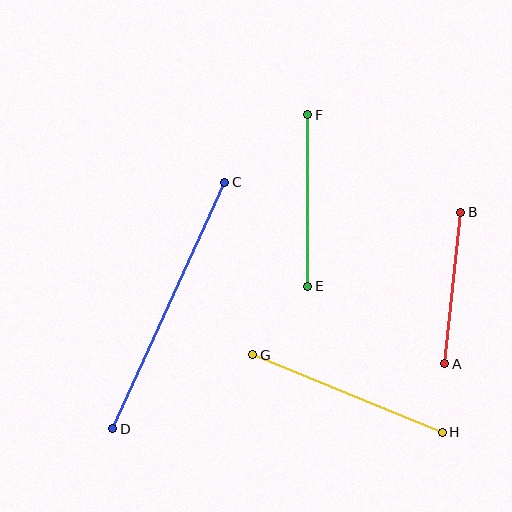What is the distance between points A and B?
The distance is approximately 152 pixels.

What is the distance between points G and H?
The distance is approximately 205 pixels.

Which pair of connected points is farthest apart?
Points C and D are farthest apart.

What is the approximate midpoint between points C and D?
The midpoint is at approximately (169, 305) pixels.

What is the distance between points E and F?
The distance is approximately 172 pixels.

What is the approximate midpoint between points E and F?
The midpoint is at approximately (308, 200) pixels.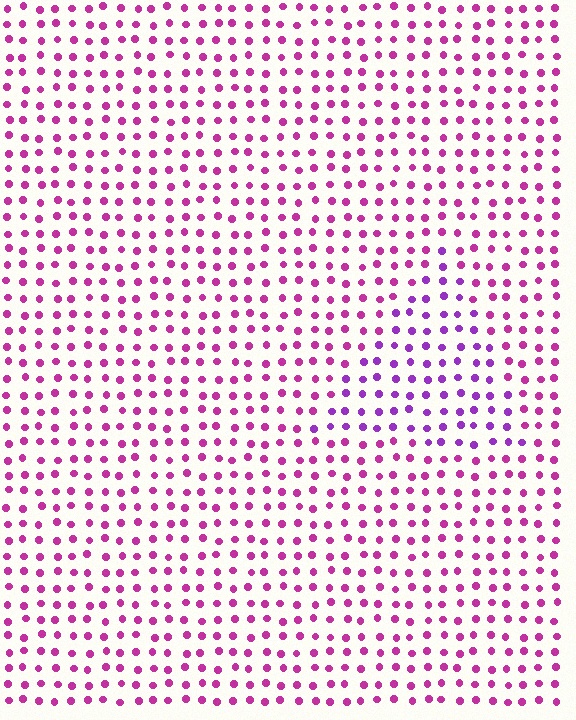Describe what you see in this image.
The image is filled with small magenta elements in a uniform arrangement. A triangle-shaped region is visible where the elements are tinted to a slightly different hue, forming a subtle color boundary.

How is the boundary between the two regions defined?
The boundary is defined purely by a slight shift in hue (about 32 degrees). Spacing, size, and orientation are identical on both sides.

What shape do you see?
I see a triangle.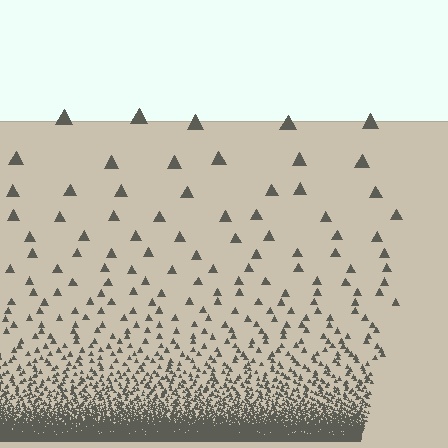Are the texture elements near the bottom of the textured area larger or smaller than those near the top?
Smaller. The gradient is inverted — elements near the bottom are smaller and denser.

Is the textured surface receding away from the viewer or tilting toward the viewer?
The surface appears to tilt toward the viewer. Texture elements get larger and sparser toward the top.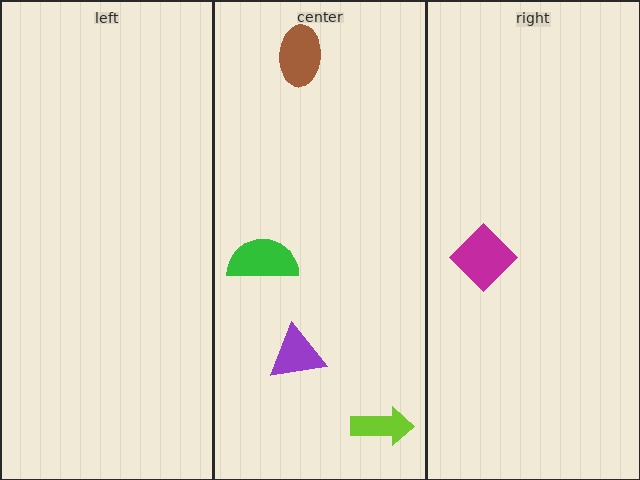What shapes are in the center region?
The purple triangle, the green semicircle, the lime arrow, the brown ellipse.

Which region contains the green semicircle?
The center region.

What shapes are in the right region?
The magenta diamond.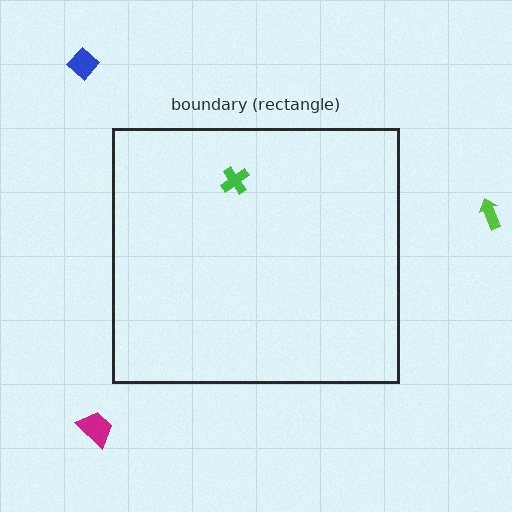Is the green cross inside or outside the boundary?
Inside.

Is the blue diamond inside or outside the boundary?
Outside.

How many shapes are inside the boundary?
1 inside, 3 outside.